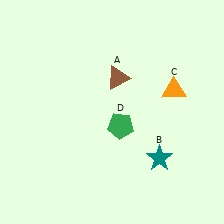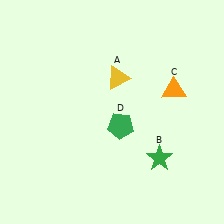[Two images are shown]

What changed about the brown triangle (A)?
In Image 1, A is brown. In Image 2, it changed to yellow.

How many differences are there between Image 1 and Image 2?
There are 2 differences between the two images.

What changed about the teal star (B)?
In Image 1, B is teal. In Image 2, it changed to green.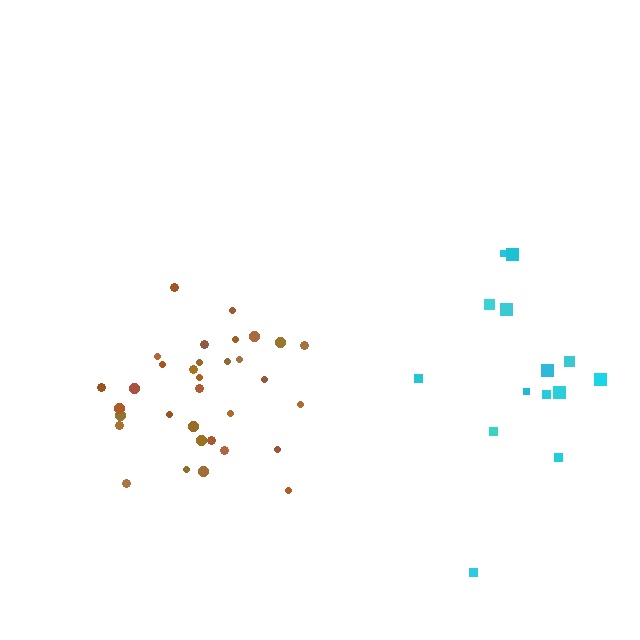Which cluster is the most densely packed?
Brown.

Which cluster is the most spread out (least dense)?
Cyan.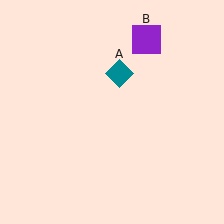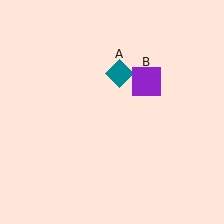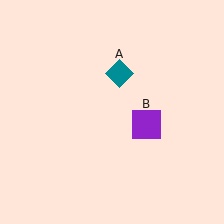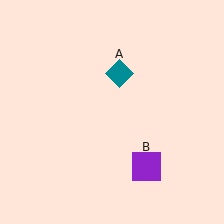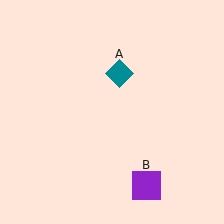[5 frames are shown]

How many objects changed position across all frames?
1 object changed position: purple square (object B).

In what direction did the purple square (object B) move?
The purple square (object B) moved down.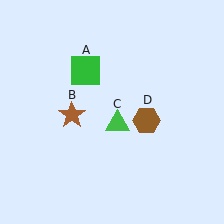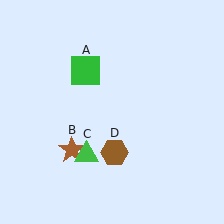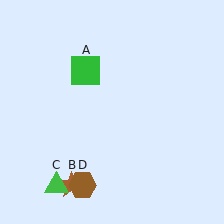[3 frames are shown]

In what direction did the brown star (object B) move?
The brown star (object B) moved down.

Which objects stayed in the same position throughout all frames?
Green square (object A) remained stationary.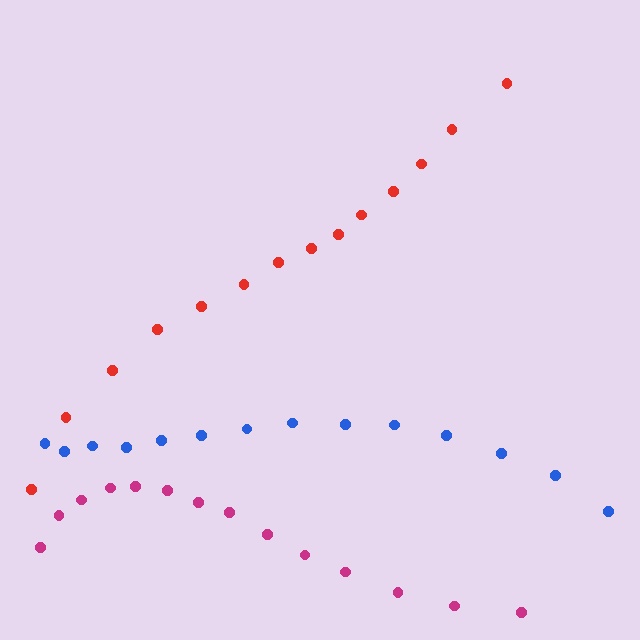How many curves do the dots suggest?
There are 3 distinct paths.